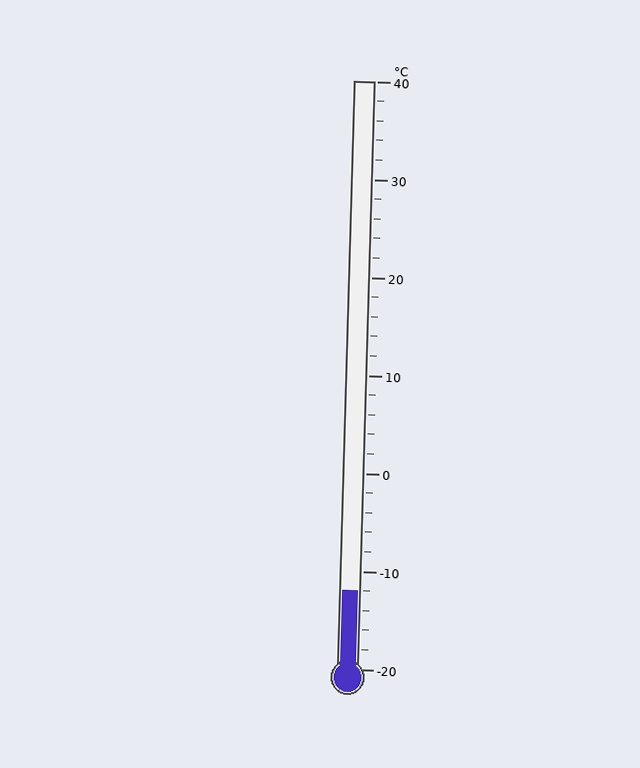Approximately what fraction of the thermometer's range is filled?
The thermometer is filled to approximately 15% of its range.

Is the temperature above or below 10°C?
The temperature is below 10°C.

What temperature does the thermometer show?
The thermometer shows approximately -12°C.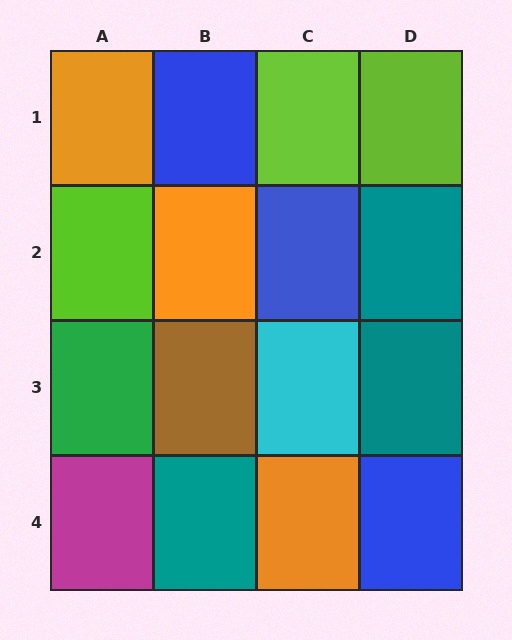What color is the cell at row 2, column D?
Teal.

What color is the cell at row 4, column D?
Blue.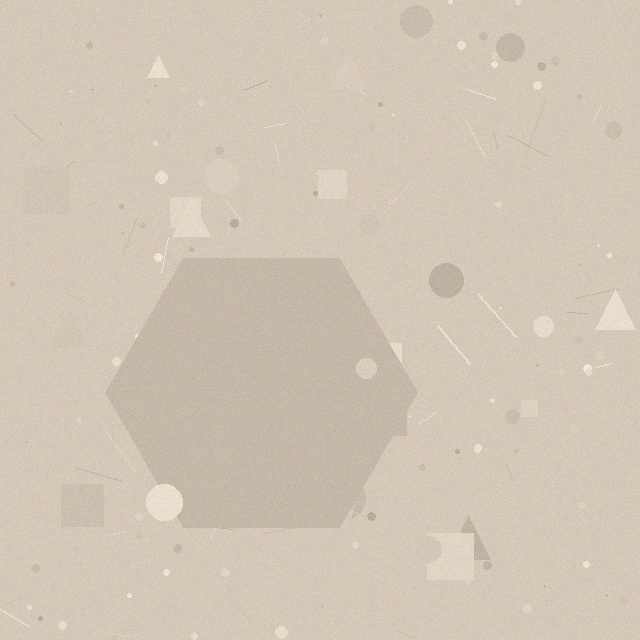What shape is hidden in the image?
A hexagon is hidden in the image.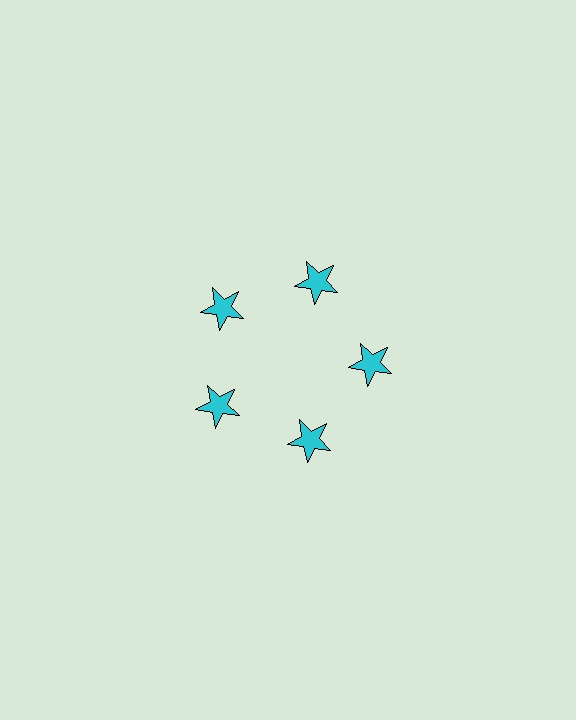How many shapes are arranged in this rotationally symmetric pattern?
There are 5 shapes, arranged in 5 groups of 1.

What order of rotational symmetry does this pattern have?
This pattern has 5-fold rotational symmetry.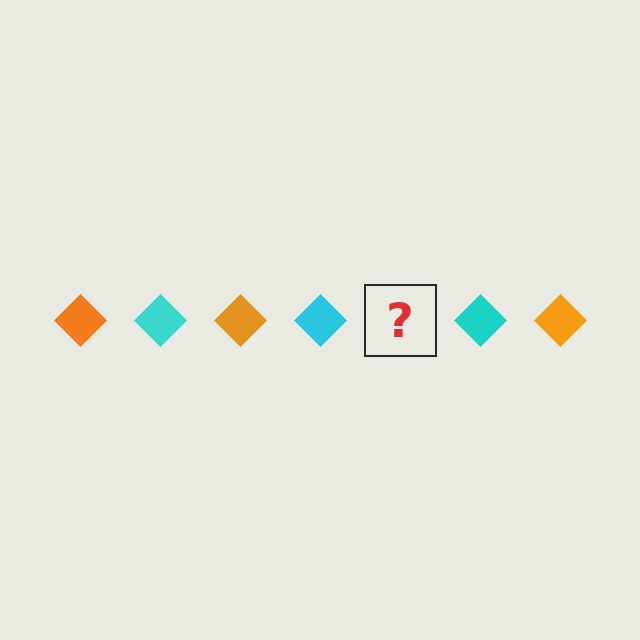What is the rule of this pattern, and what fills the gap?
The rule is that the pattern cycles through orange, cyan diamonds. The gap should be filled with an orange diamond.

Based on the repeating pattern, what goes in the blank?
The blank should be an orange diamond.